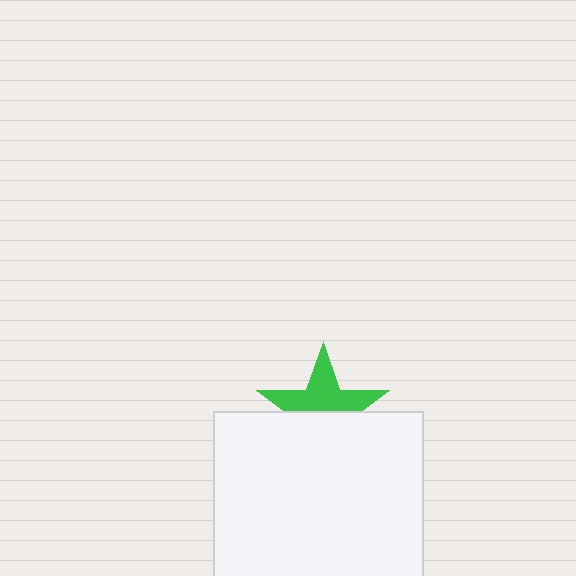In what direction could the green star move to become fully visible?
The green star could move up. That would shift it out from behind the white square entirely.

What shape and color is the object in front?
The object in front is a white square.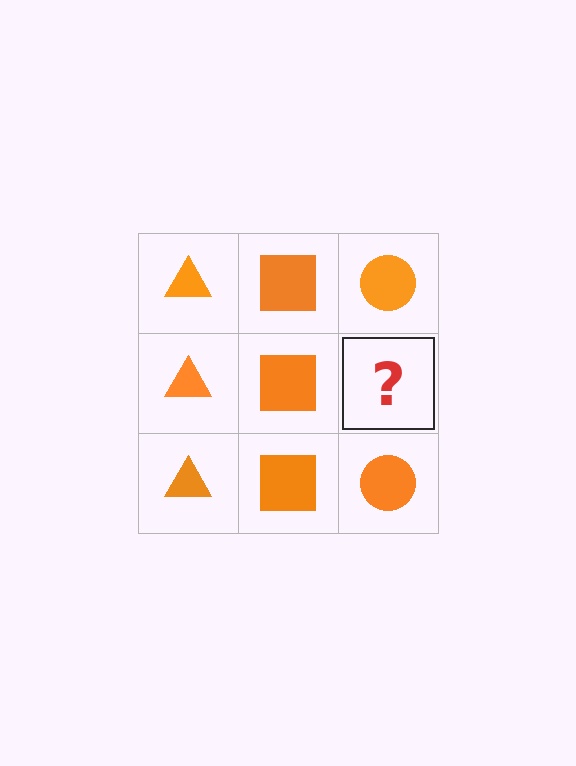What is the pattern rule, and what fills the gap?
The rule is that each column has a consistent shape. The gap should be filled with an orange circle.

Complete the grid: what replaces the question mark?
The question mark should be replaced with an orange circle.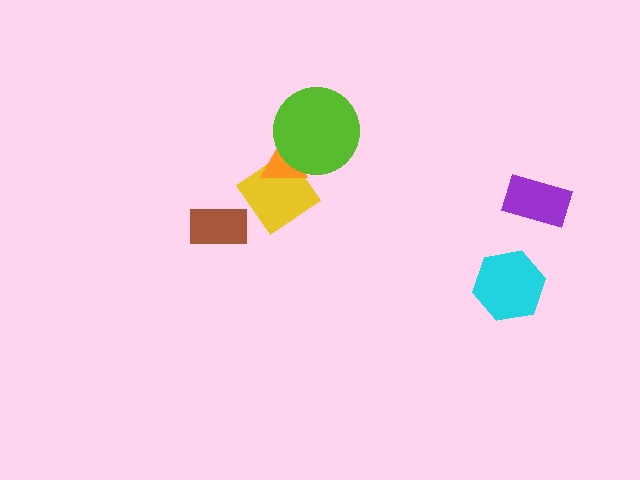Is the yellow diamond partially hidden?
Yes, it is partially covered by another shape.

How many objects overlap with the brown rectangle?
0 objects overlap with the brown rectangle.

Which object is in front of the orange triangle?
The lime circle is in front of the orange triangle.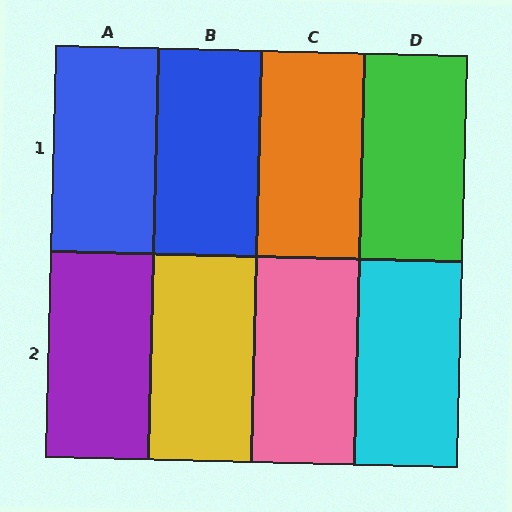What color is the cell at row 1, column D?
Green.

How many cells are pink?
1 cell is pink.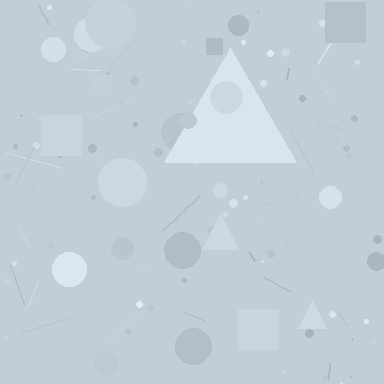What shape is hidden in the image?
A triangle is hidden in the image.